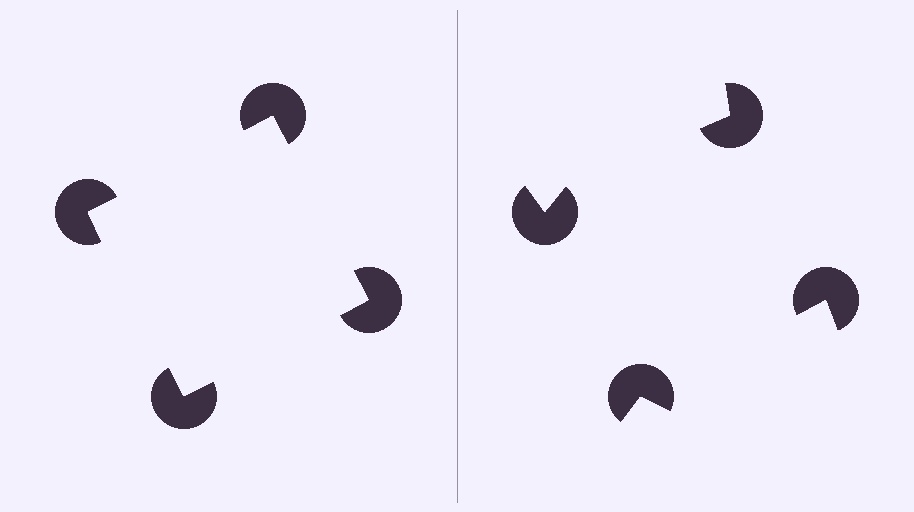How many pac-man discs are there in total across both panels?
8 — 4 on each side.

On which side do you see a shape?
An illusory square appears on the left side. On the right side the wedge cuts are rotated, so no coherent shape forms.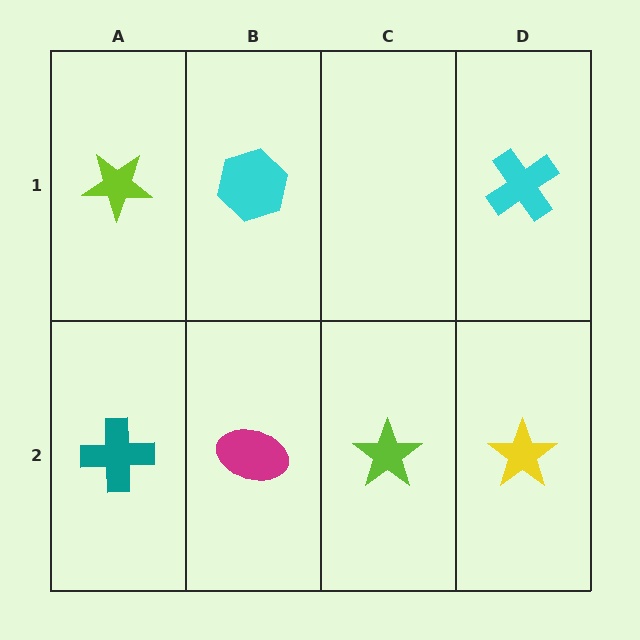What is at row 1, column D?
A cyan cross.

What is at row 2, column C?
A lime star.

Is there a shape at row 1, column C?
No, that cell is empty.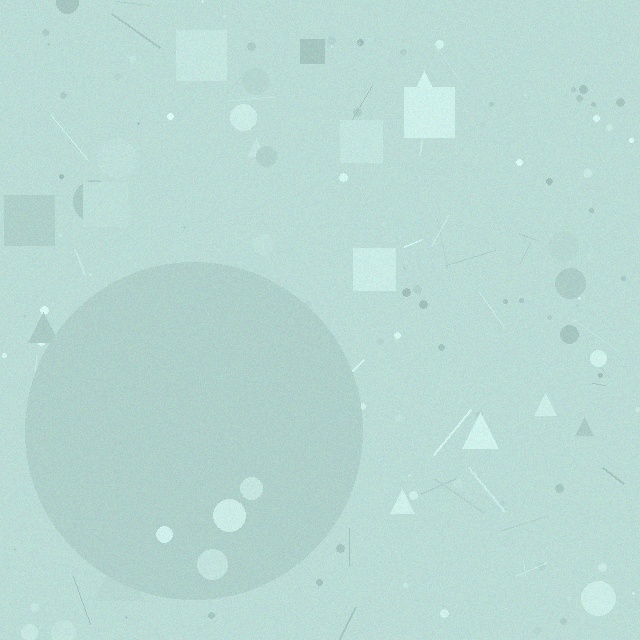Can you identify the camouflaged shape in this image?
The camouflaged shape is a circle.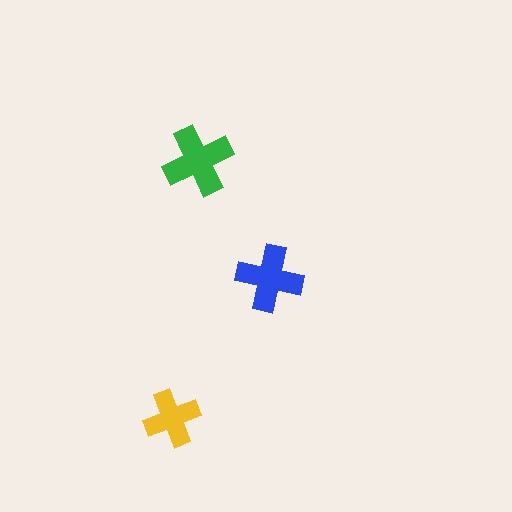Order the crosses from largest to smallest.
the green one, the blue one, the yellow one.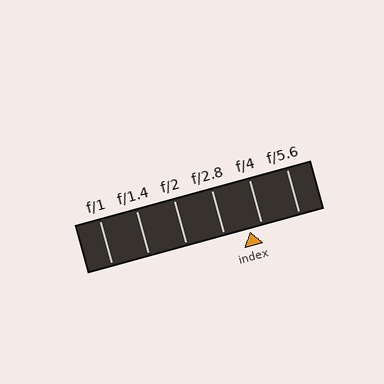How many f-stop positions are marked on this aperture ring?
There are 6 f-stop positions marked.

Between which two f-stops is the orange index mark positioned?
The index mark is between f/2.8 and f/4.